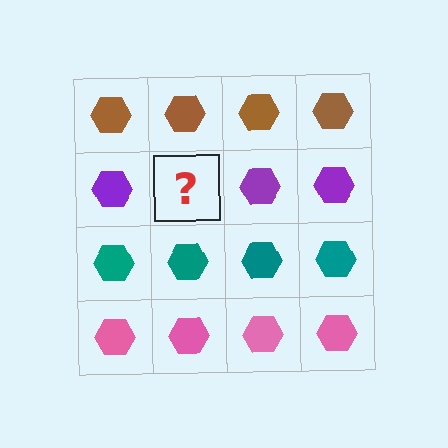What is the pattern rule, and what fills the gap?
The rule is that each row has a consistent color. The gap should be filled with a purple hexagon.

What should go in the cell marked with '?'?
The missing cell should contain a purple hexagon.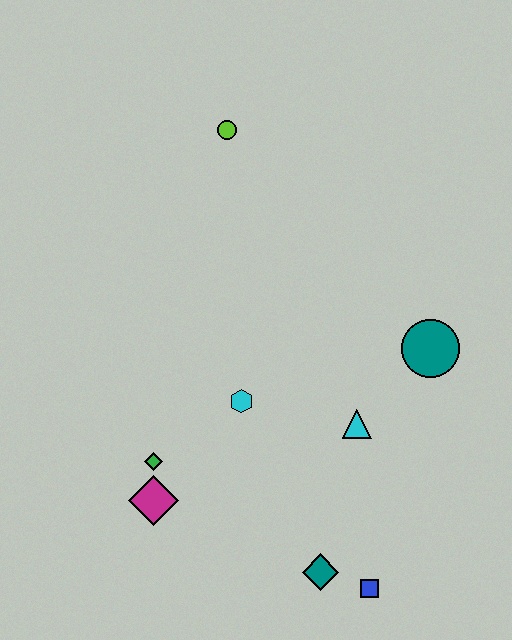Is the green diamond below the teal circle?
Yes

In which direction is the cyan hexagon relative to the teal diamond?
The cyan hexagon is above the teal diamond.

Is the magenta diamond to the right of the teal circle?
No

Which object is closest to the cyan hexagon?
The green diamond is closest to the cyan hexagon.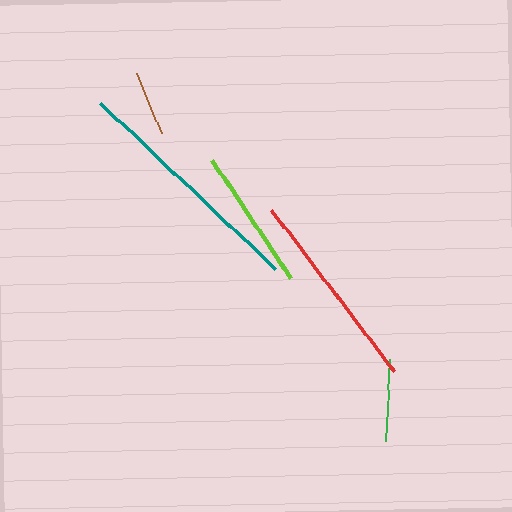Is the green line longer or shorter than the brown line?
The green line is longer than the brown line.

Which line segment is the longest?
The teal line is the longest at approximately 242 pixels.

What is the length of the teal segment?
The teal segment is approximately 242 pixels long.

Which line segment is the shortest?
The brown line is the shortest at approximately 65 pixels.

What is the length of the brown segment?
The brown segment is approximately 65 pixels long.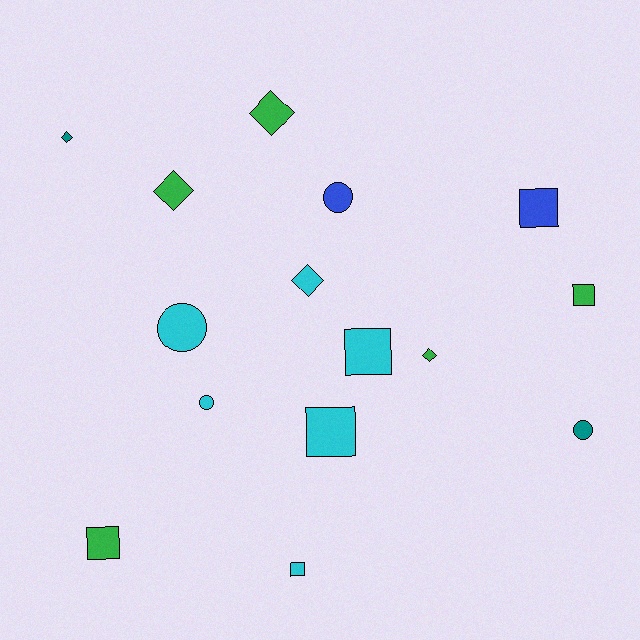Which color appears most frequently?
Cyan, with 6 objects.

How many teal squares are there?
There are no teal squares.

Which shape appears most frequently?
Square, with 6 objects.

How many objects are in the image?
There are 15 objects.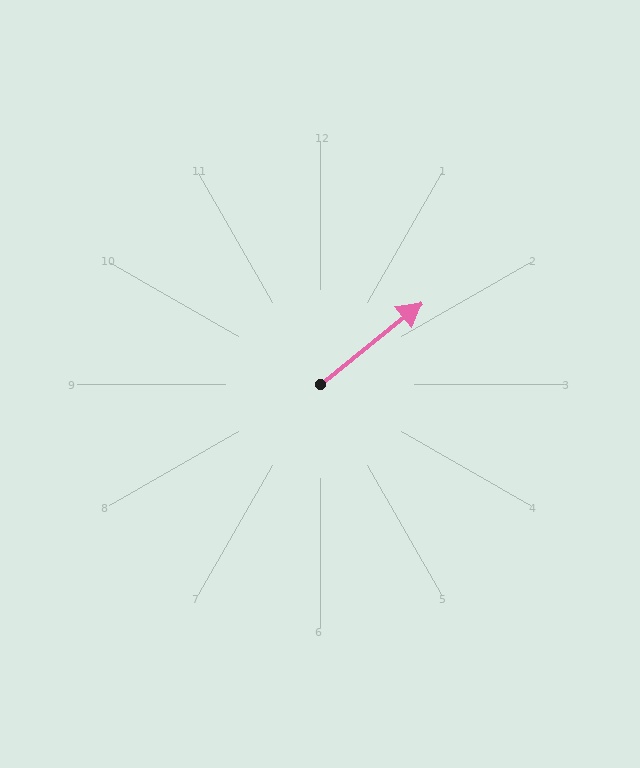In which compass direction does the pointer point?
Northeast.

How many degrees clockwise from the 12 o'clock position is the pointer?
Approximately 51 degrees.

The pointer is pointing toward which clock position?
Roughly 2 o'clock.